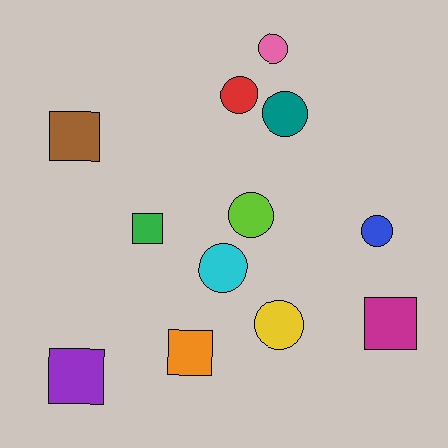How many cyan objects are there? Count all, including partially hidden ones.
There is 1 cyan object.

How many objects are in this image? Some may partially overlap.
There are 12 objects.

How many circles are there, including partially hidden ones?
There are 7 circles.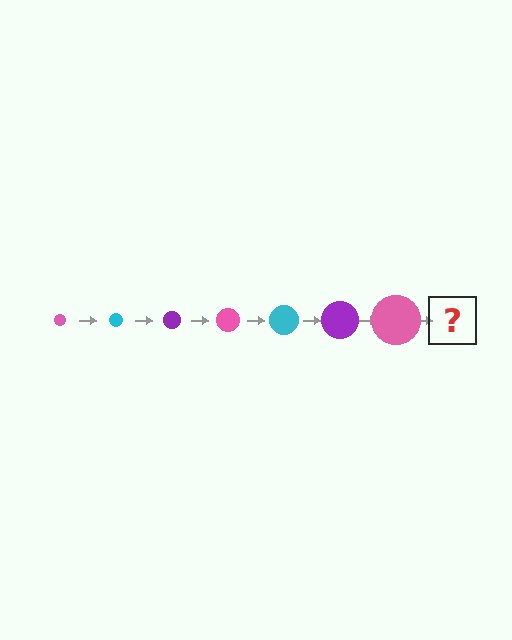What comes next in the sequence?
The next element should be a cyan circle, larger than the previous one.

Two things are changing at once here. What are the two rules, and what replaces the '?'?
The two rules are that the circle grows larger each step and the color cycles through pink, cyan, and purple. The '?' should be a cyan circle, larger than the previous one.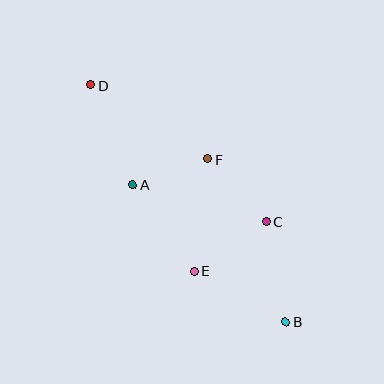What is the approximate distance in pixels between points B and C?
The distance between B and C is approximately 102 pixels.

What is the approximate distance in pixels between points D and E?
The distance between D and E is approximately 213 pixels.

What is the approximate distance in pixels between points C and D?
The distance between C and D is approximately 223 pixels.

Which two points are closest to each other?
Points A and F are closest to each other.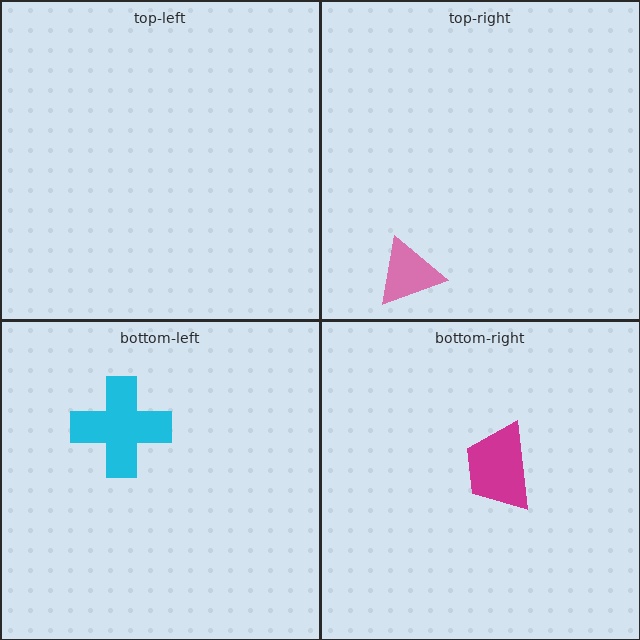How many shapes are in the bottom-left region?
1.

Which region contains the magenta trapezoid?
The bottom-right region.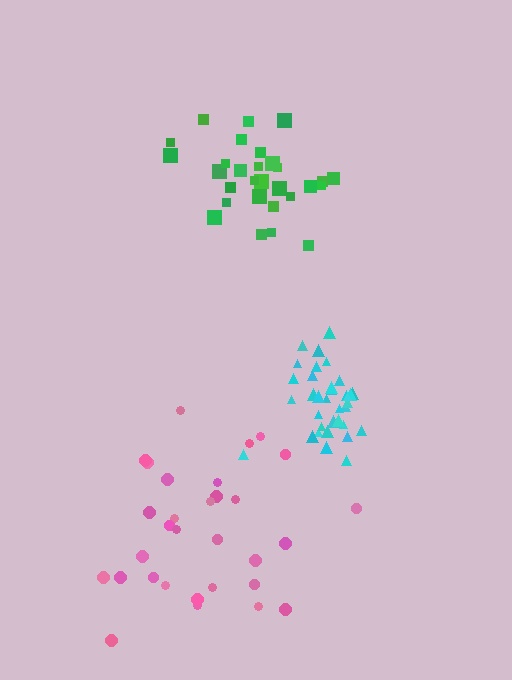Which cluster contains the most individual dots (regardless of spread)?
Cyan (35).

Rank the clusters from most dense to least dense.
cyan, green, pink.